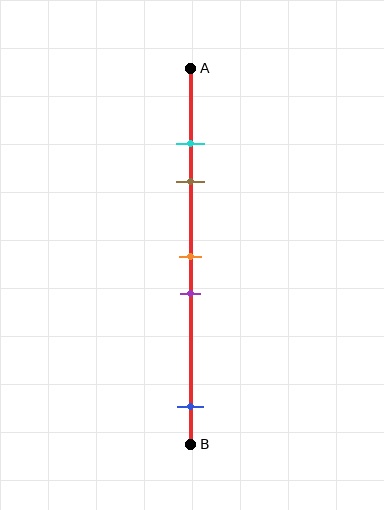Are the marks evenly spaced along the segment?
No, the marks are not evenly spaced.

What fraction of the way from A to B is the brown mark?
The brown mark is approximately 30% (0.3) of the way from A to B.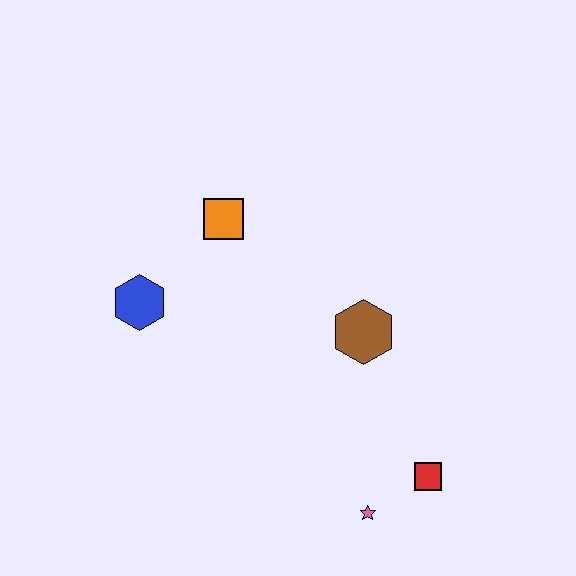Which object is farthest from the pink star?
The orange square is farthest from the pink star.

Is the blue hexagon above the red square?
Yes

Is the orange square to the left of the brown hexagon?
Yes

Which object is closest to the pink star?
The red square is closest to the pink star.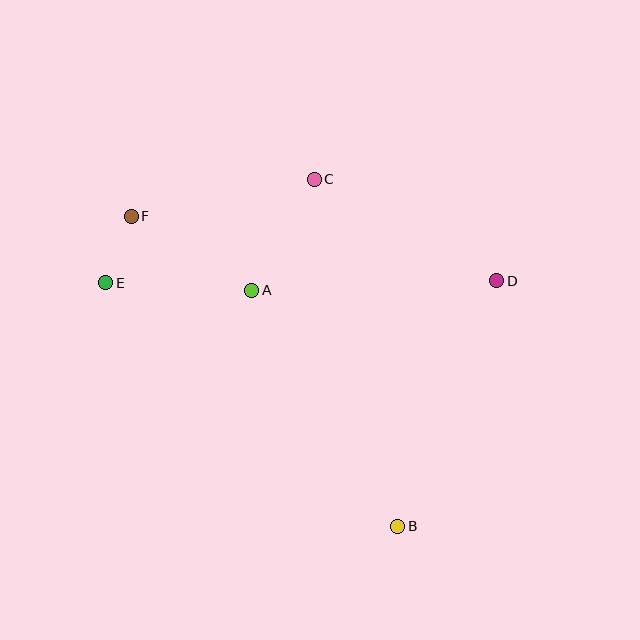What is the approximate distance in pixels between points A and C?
The distance between A and C is approximately 128 pixels.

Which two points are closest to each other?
Points E and F are closest to each other.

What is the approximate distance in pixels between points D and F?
The distance between D and F is approximately 371 pixels.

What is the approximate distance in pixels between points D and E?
The distance between D and E is approximately 391 pixels.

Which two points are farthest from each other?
Points B and F are farthest from each other.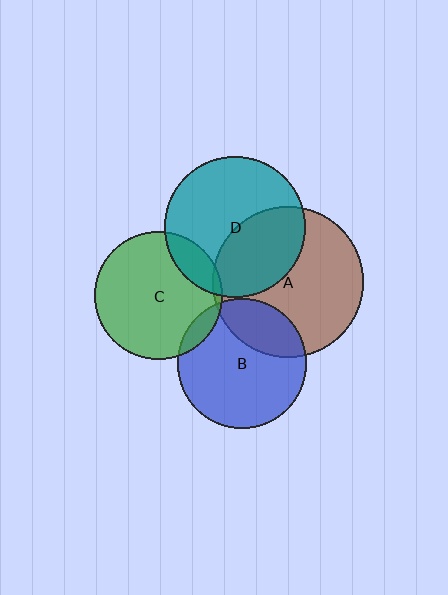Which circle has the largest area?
Circle A (brown).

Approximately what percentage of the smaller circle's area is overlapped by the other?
Approximately 10%.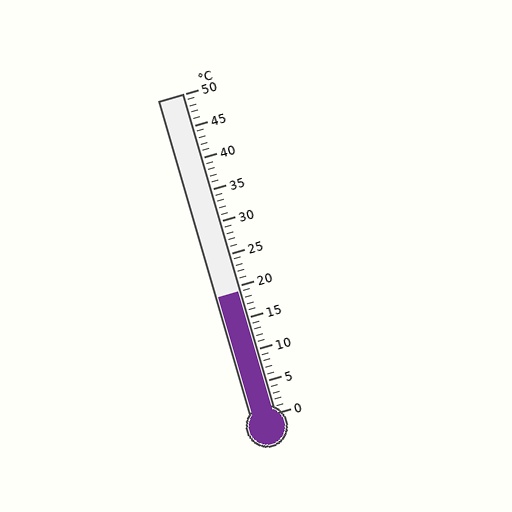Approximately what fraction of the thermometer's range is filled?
The thermometer is filled to approximately 40% of its range.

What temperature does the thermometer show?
The thermometer shows approximately 19°C.